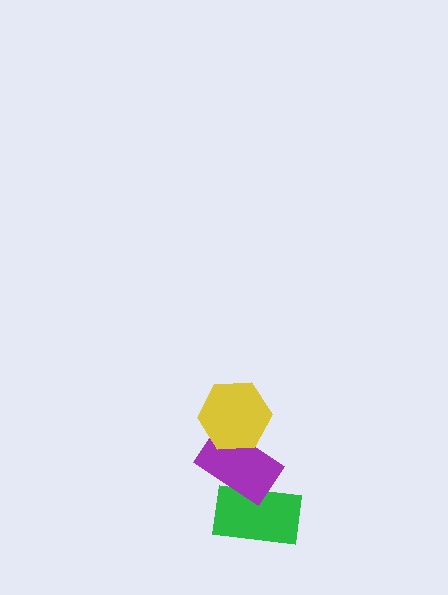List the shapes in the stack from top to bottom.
From top to bottom: the yellow hexagon, the purple rectangle, the green rectangle.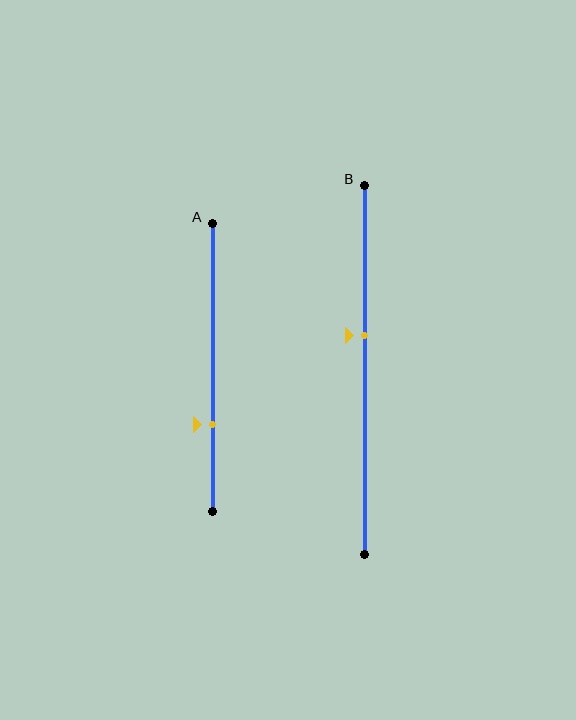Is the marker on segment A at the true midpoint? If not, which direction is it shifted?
No, the marker on segment A is shifted downward by about 20% of the segment length.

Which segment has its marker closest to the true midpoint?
Segment B has its marker closest to the true midpoint.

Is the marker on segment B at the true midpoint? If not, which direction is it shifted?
No, the marker on segment B is shifted upward by about 9% of the segment length.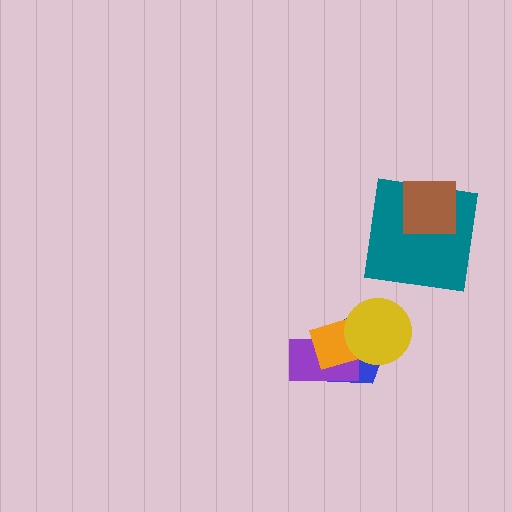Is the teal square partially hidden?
Yes, it is partially covered by another shape.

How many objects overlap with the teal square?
1 object overlaps with the teal square.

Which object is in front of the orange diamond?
The yellow circle is in front of the orange diamond.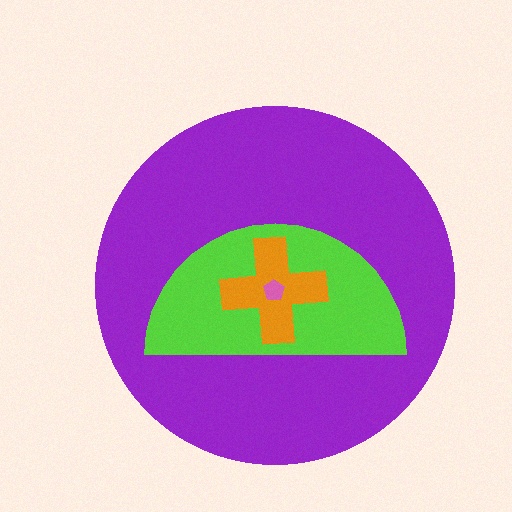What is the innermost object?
The pink pentagon.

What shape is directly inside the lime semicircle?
The orange cross.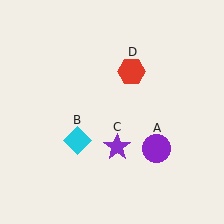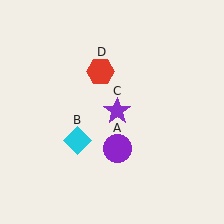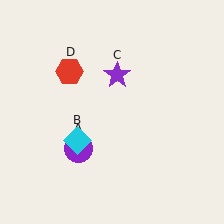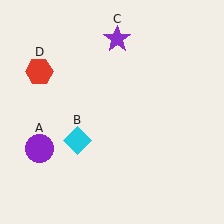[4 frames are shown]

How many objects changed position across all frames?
3 objects changed position: purple circle (object A), purple star (object C), red hexagon (object D).